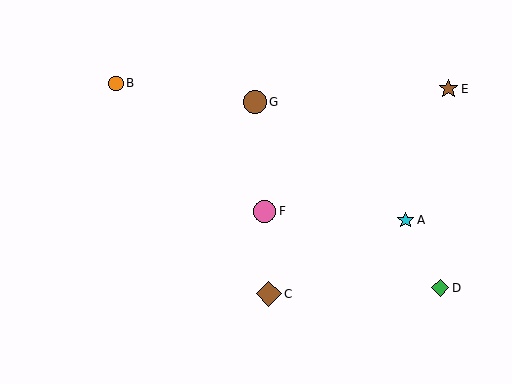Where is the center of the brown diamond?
The center of the brown diamond is at (269, 294).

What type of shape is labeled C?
Shape C is a brown diamond.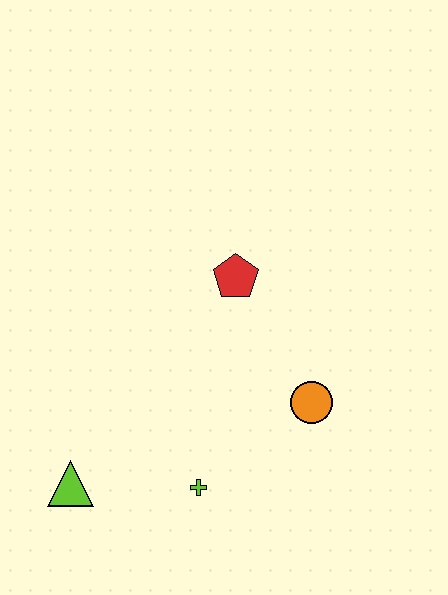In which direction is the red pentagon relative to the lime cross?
The red pentagon is above the lime cross.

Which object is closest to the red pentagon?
The orange circle is closest to the red pentagon.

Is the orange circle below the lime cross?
No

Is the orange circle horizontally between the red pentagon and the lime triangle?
No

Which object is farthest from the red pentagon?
The lime triangle is farthest from the red pentagon.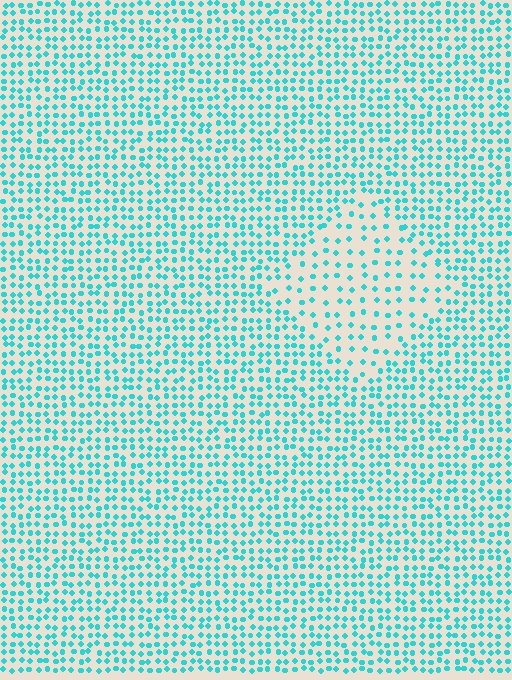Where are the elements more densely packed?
The elements are more densely packed outside the diamond boundary.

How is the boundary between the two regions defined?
The boundary is defined by a change in element density (approximately 2.1x ratio). All elements are the same color, size, and shape.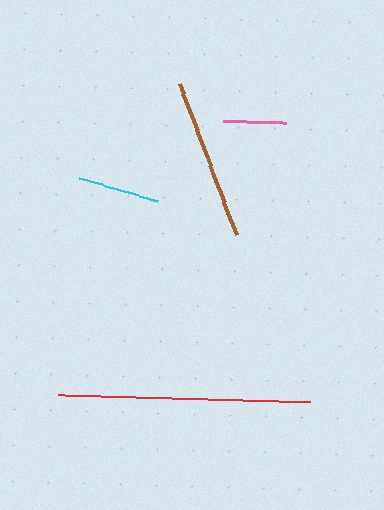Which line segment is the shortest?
The pink line is the shortest at approximately 63 pixels.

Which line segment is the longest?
The red line is the longest at approximately 253 pixels.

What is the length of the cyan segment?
The cyan segment is approximately 81 pixels long.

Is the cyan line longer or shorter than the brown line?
The brown line is longer than the cyan line.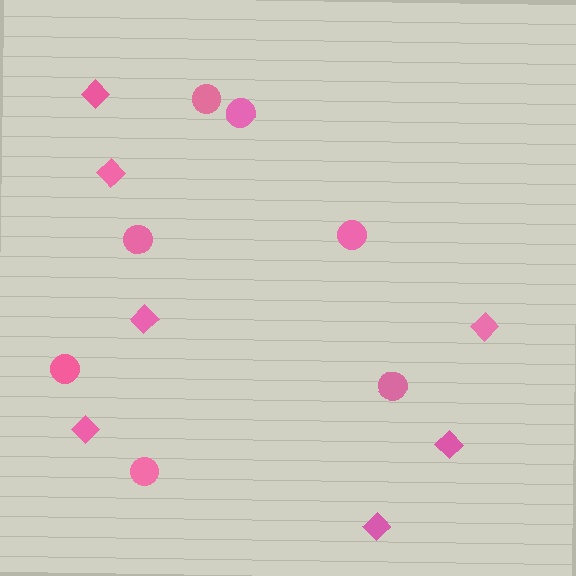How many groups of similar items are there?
There are 2 groups: one group of diamonds (7) and one group of circles (7).